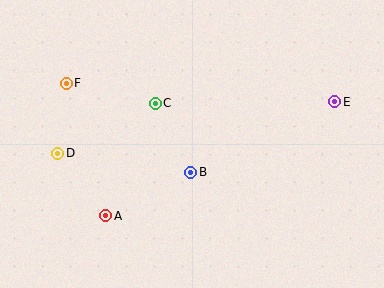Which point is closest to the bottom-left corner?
Point A is closest to the bottom-left corner.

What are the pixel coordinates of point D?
Point D is at (58, 153).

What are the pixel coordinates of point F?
Point F is at (66, 83).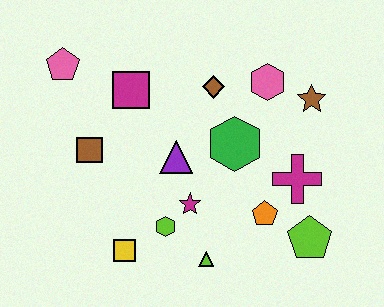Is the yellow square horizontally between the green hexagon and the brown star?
No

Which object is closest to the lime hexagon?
The magenta star is closest to the lime hexagon.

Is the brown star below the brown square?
No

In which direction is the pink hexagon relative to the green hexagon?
The pink hexagon is above the green hexagon.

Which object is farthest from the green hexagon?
The pink pentagon is farthest from the green hexagon.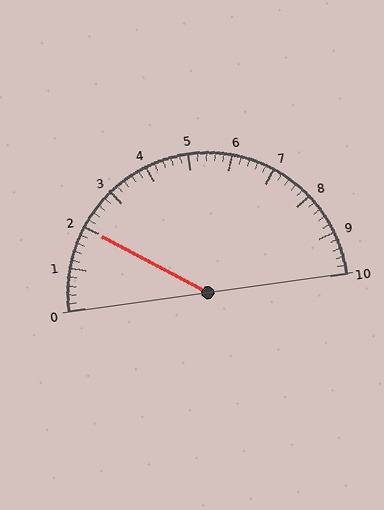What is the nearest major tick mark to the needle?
The nearest major tick mark is 2.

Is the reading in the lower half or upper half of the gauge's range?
The reading is in the lower half of the range (0 to 10).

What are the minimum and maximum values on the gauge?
The gauge ranges from 0 to 10.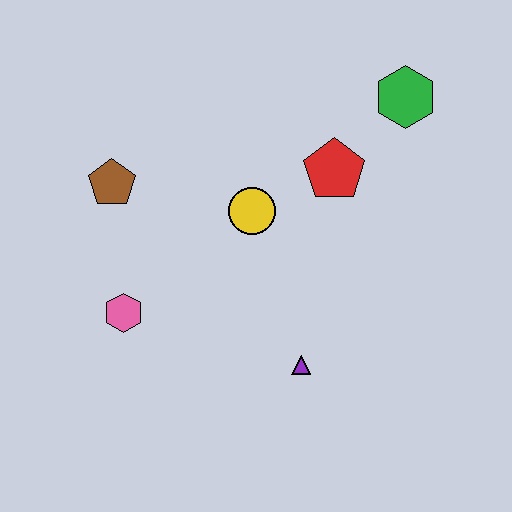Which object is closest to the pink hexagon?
The brown pentagon is closest to the pink hexagon.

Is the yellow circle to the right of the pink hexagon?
Yes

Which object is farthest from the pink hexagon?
The green hexagon is farthest from the pink hexagon.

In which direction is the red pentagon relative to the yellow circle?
The red pentagon is to the right of the yellow circle.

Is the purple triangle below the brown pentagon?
Yes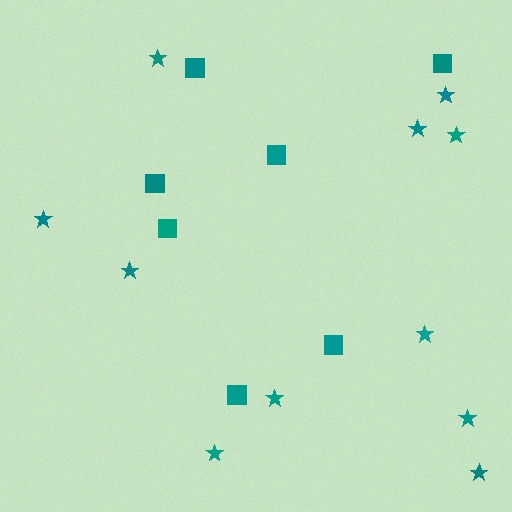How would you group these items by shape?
There are 2 groups: one group of squares (7) and one group of stars (11).